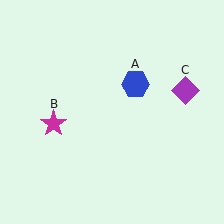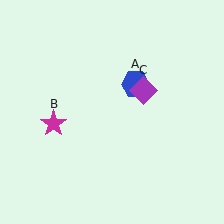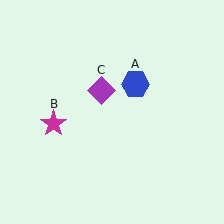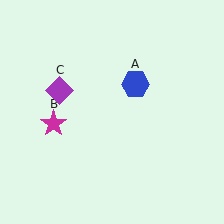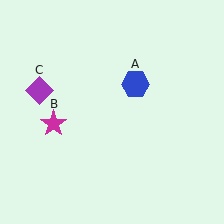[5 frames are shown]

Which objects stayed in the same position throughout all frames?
Blue hexagon (object A) and magenta star (object B) remained stationary.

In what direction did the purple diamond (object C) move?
The purple diamond (object C) moved left.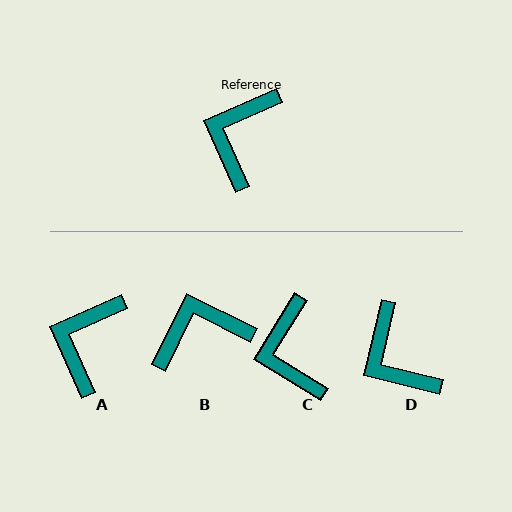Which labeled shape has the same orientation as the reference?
A.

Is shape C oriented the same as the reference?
No, it is off by about 34 degrees.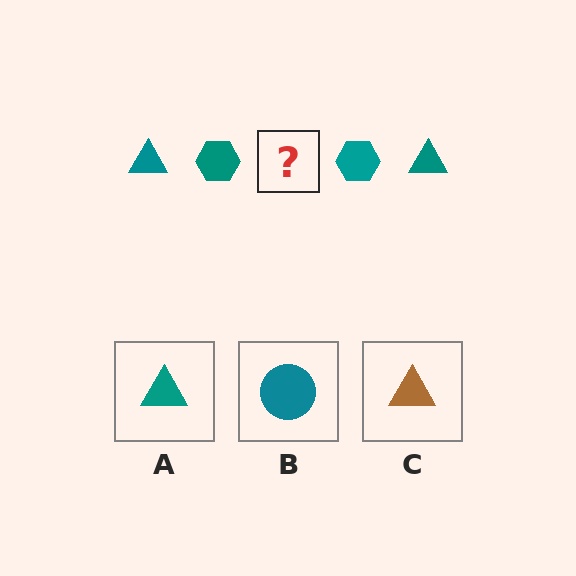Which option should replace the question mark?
Option A.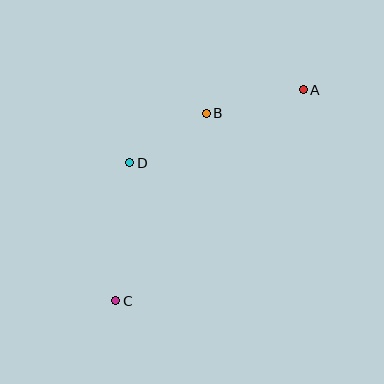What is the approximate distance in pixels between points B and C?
The distance between B and C is approximately 208 pixels.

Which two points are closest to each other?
Points B and D are closest to each other.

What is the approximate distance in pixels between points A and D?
The distance between A and D is approximately 188 pixels.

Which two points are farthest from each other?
Points A and C are farthest from each other.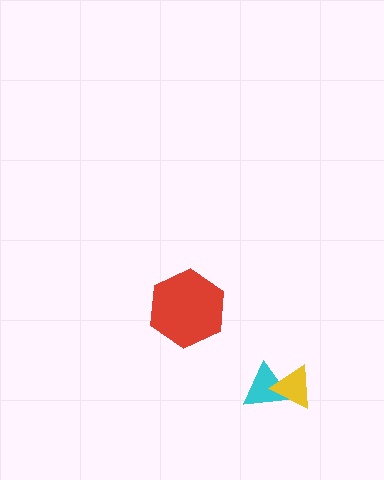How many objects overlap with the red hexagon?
0 objects overlap with the red hexagon.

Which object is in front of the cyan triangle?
The yellow triangle is in front of the cyan triangle.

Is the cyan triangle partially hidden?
Yes, it is partially covered by another shape.